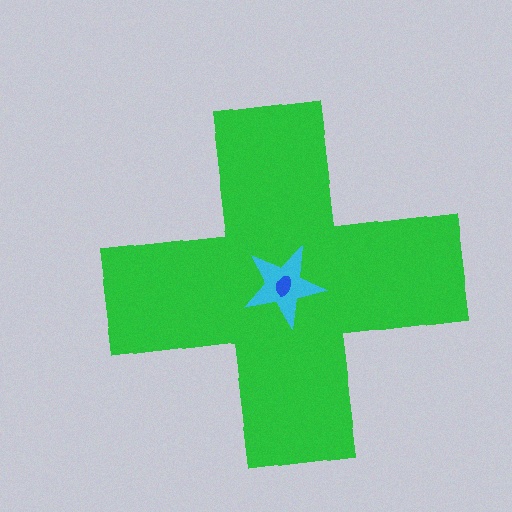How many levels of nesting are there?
3.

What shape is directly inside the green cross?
The cyan star.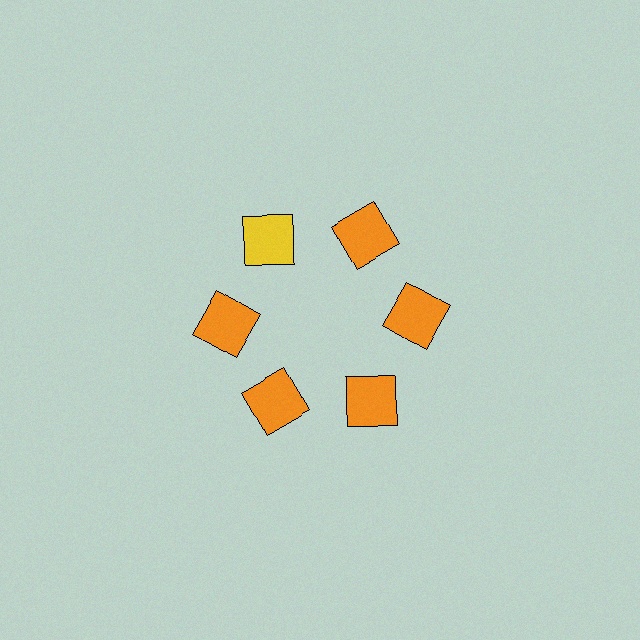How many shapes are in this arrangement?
There are 6 shapes arranged in a ring pattern.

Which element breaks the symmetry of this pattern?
The yellow square at roughly the 11 o'clock position breaks the symmetry. All other shapes are orange squares.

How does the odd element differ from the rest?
It has a different color: yellow instead of orange.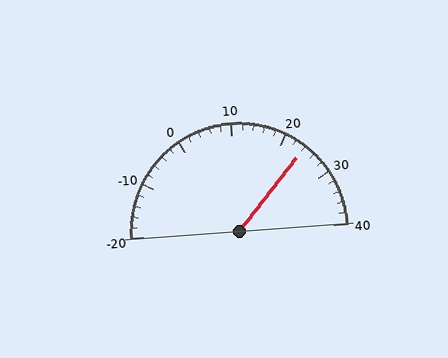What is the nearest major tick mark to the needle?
The nearest major tick mark is 20.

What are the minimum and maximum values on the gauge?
The gauge ranges from -20 to 40.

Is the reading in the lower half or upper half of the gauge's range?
The reading is in the upper half of the range (-20 to 40).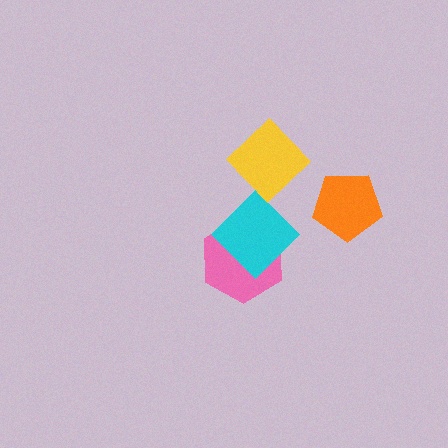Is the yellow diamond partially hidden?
No, no other shape covers it.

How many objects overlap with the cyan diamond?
2 objects overlap with the cyan diamond.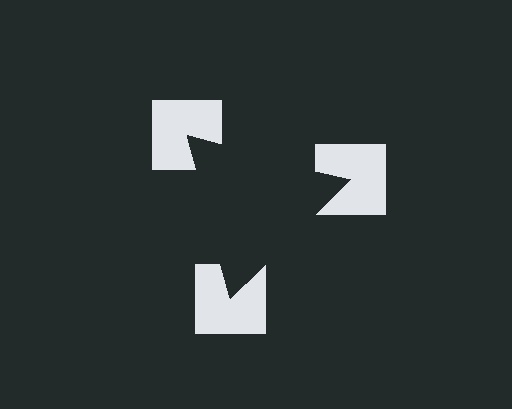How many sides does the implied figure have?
3 sides.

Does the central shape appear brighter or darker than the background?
It typically appears slightly darker than the background, even though no actual brightness change is drawn.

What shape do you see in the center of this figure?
An illusory triangle — its edges are inferred from the aligned wedge cuts in the notched squares, not physically drawn.